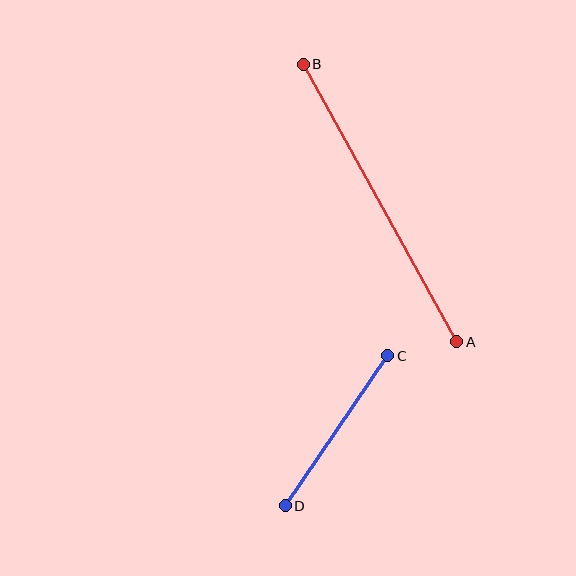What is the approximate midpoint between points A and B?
The midpoint is at approximately (380, 203) pixels.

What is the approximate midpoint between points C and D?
The midpoint is at approximately (336, 431) pixels.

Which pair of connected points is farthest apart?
Points A and B are farthest apart.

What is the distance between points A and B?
The distance is approximately 317 pixels.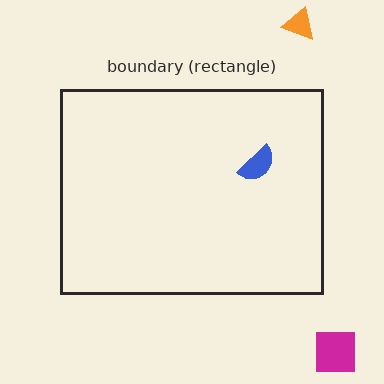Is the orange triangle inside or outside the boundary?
Outside.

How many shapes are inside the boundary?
1 inside, 2 outside.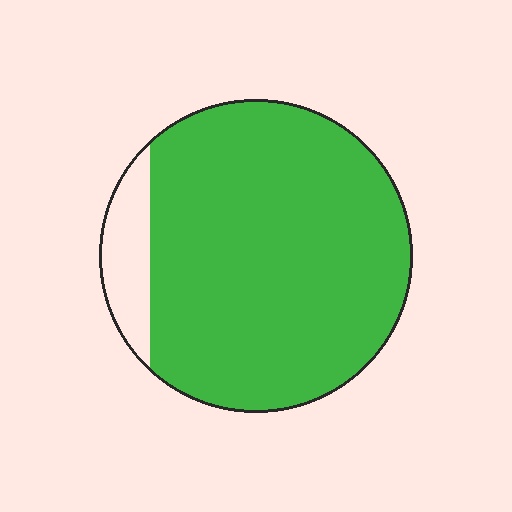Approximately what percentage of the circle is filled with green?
Approximately 90%.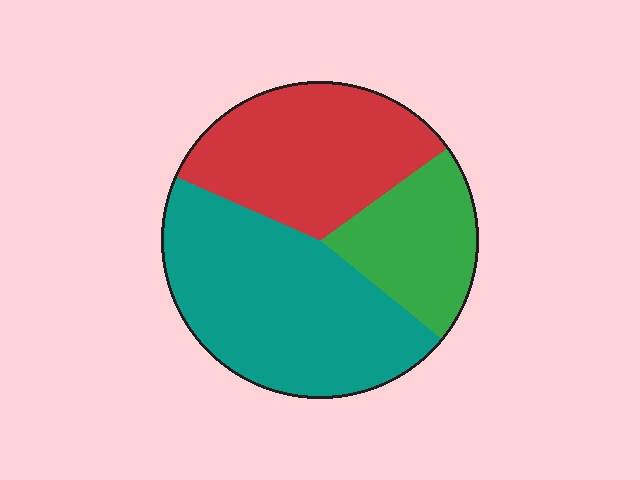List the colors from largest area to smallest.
From largest to smallest: teal, red, green.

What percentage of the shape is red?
Red takes up about one third (1/3) of the shape.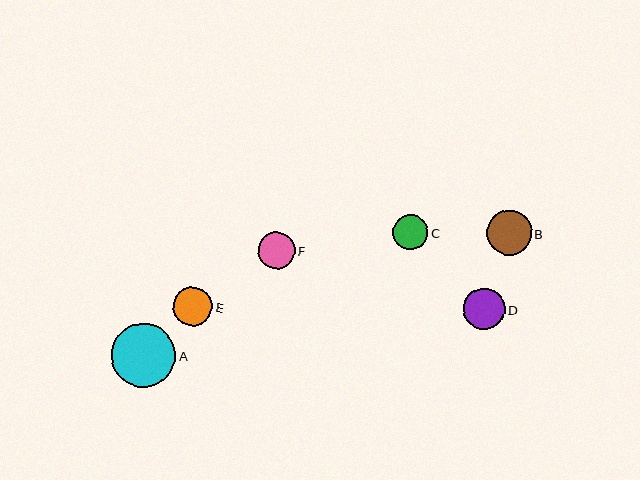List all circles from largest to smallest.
From largest to smallest: A, B, D, E, F, C.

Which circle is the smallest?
Circle C is the smallest with a size of approximately 35 pixels.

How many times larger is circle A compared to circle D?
Circle A is approximately 1.6 times the size of circle D.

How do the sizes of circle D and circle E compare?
Circle D and circle E are approximately the same size.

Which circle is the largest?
Circle A is the largest with a size of approximately 64 pixels.